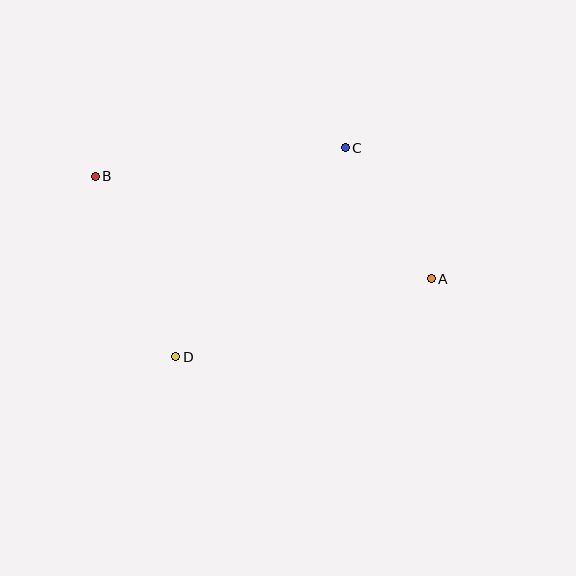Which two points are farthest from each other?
Points A and B are farthest from each other.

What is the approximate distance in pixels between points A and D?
The distance between A and D is approximately 267 pixels.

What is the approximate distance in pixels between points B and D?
The distance between B and D is approximately 197 pixels.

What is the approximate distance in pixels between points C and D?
The distance between C and D is approximately 269 pixels.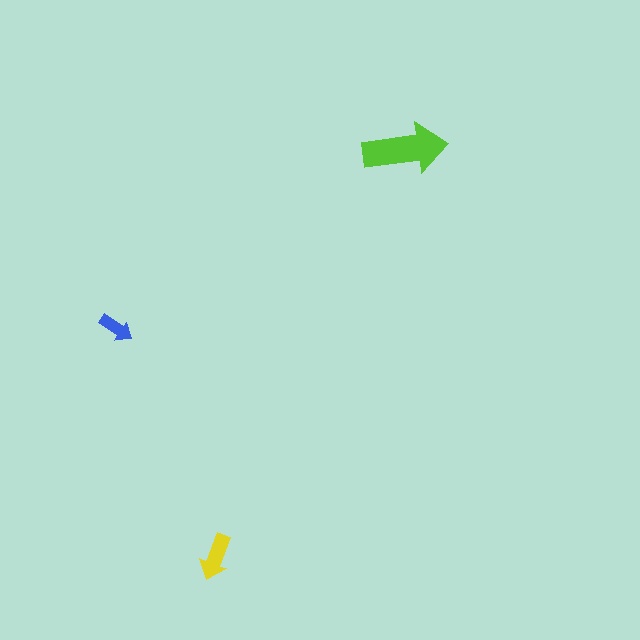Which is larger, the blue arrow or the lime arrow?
The lime one.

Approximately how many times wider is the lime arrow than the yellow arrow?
About 2 times wider.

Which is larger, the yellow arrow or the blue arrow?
The yellow one.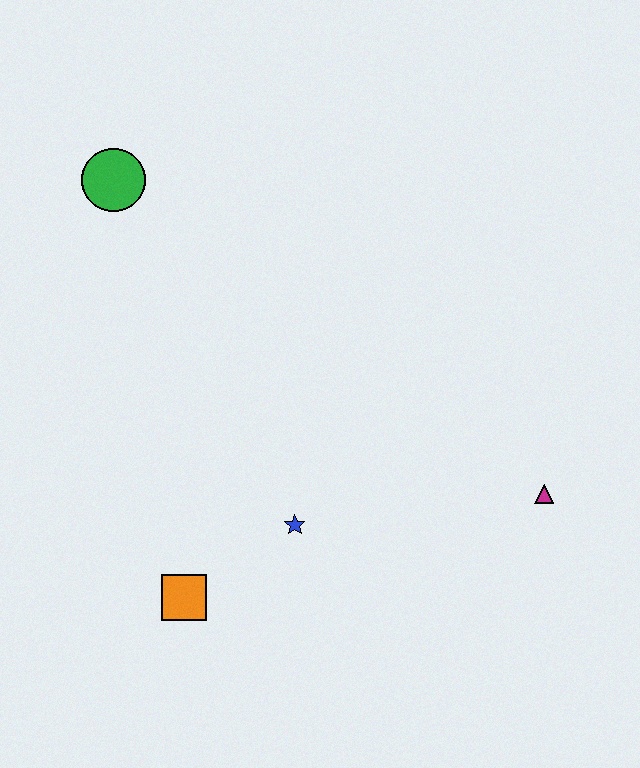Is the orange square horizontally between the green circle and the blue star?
Yes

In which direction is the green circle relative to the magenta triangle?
The green circle is to the left of the magenta triangle.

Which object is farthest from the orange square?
The green circle is farthest from the orange square.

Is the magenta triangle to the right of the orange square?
Yes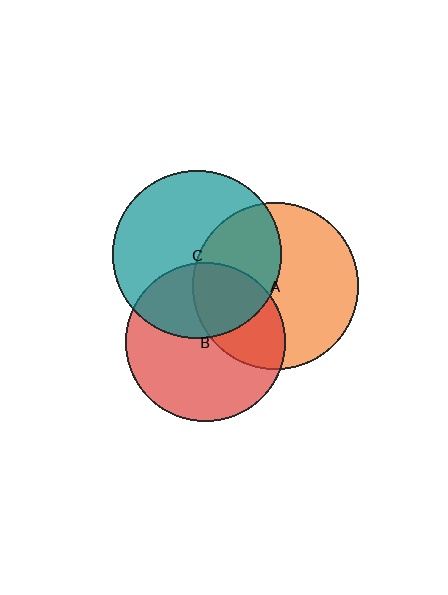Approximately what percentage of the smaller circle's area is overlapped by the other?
Approximately 40%.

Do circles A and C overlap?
Yes.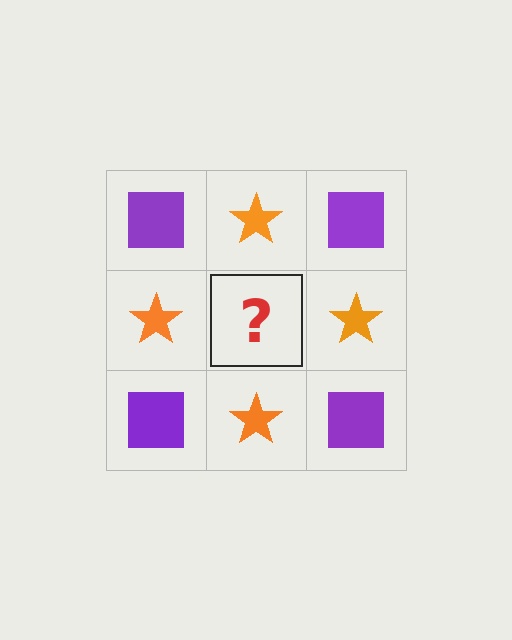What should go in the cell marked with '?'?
The missing cell should contain a purple square.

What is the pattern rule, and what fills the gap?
The rule is that it alternates purple square and orange star in a checkerboard pattern. The gap should be filled with a purple square.